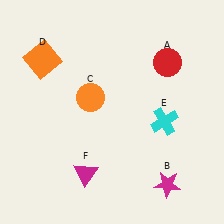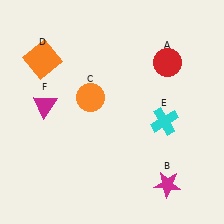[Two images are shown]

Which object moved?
The magenta triangle (F) moved up.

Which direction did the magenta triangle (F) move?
The magenta triangle (F) moved up.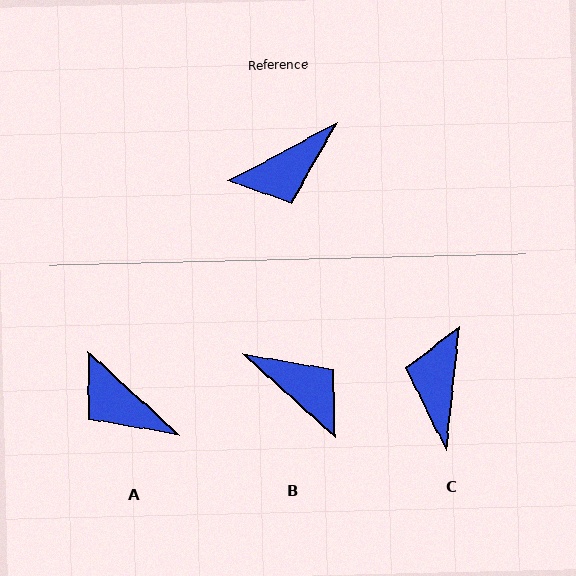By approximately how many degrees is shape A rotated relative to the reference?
Approximately 70 degrees clockwise.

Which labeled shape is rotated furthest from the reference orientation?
C, about 124 degrees away.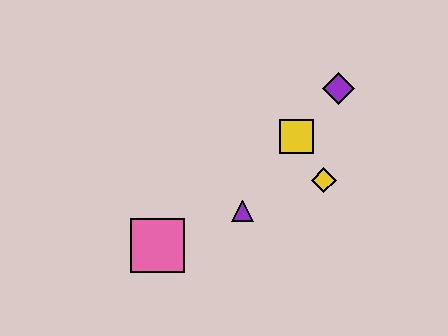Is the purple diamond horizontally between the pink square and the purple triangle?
No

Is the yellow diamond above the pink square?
Yes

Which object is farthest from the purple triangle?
The purple diamond is farthest from the purple triangle.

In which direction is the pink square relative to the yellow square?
The pink square is to the left of the yellow square.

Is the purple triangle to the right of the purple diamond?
No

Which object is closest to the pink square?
The purple triangle is closest to the pink square.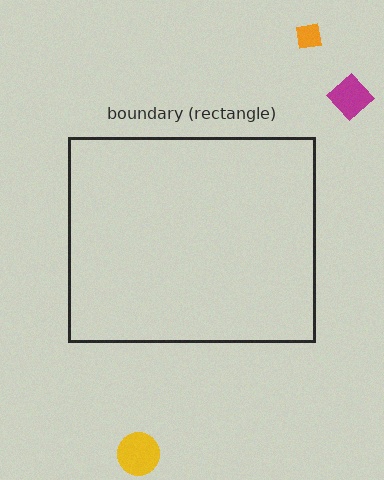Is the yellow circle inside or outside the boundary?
Outside.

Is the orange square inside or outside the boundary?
Outside.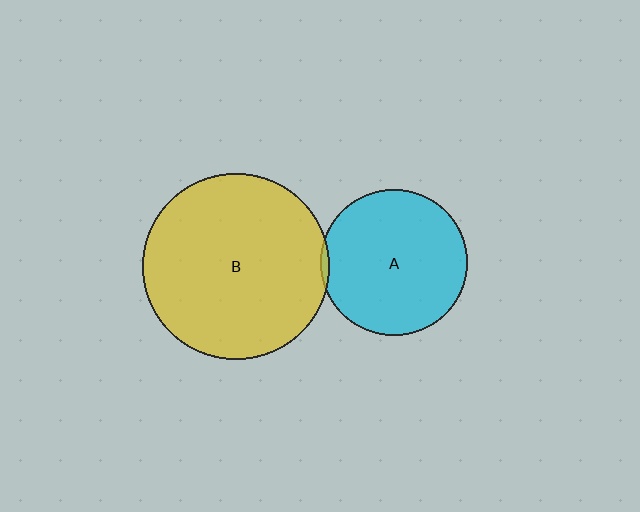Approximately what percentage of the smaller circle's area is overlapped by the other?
Approximately 5%.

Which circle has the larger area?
Circle B (yellow).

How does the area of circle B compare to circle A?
Approximately 1.6 times.